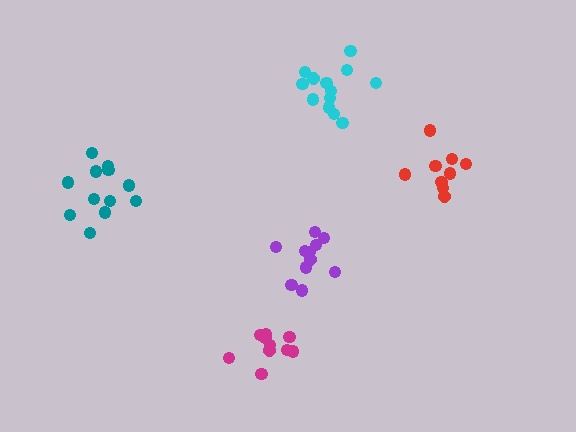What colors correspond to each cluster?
The clusters are colored: teal, purple, cyan, magenta, red.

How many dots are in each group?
Group 1: 12 dots, Group 2: 11 dots, Group 3: 13 dots, Group 4: 10 dots, Group 5: 9 dots (55 total).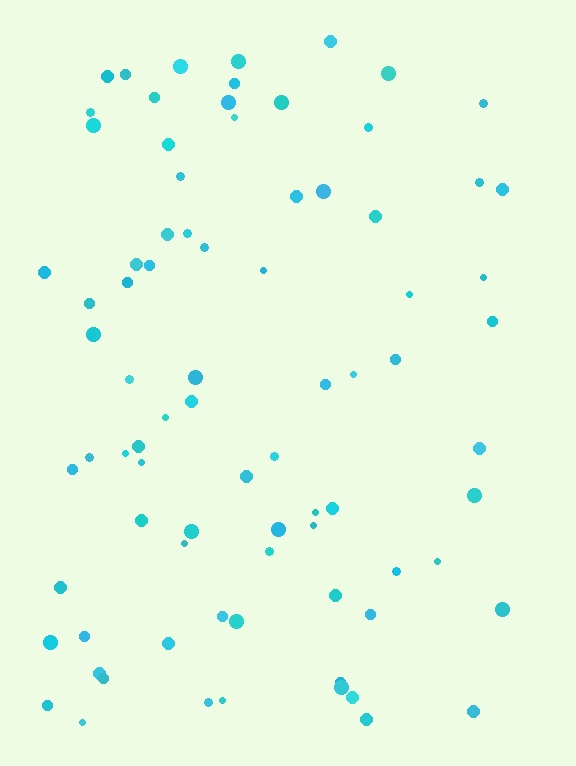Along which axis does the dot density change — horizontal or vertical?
Horizontal.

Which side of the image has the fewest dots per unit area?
The right.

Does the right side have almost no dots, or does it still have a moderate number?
Still a moderate number, just noticeably fewer than the left.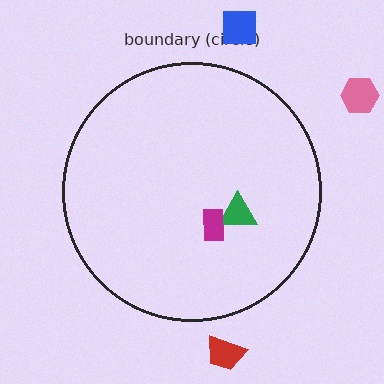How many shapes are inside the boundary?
2 inside, 3 outside.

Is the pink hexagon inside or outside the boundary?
Outside.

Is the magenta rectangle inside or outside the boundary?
Inside.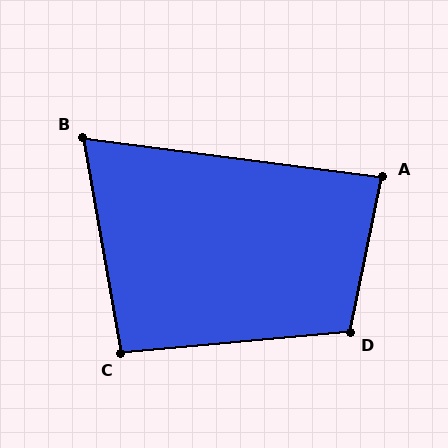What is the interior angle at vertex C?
Approximately 95 degrees (approximately right).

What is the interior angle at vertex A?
Approximately 85 degrees (approximately right).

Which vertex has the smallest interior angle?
B, at approximately 73 degrees.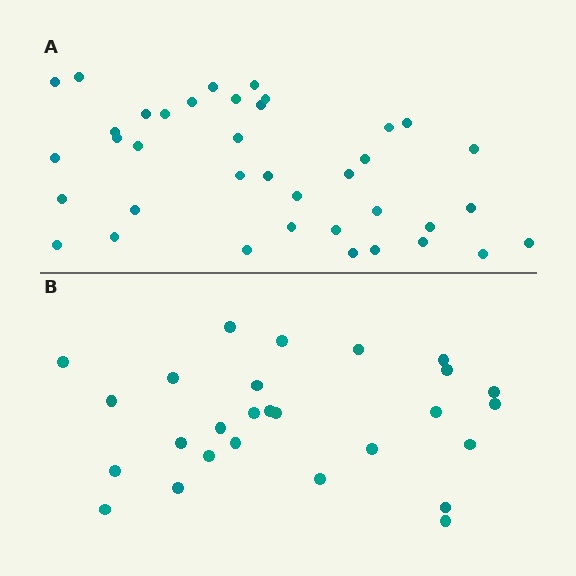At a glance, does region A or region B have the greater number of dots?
Region A (the top region) has more dots.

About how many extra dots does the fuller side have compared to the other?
Region A has roughly 12 or so more dots than region B.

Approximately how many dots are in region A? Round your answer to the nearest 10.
About 40 dots. (The exact count is 38, which rounds to 40.)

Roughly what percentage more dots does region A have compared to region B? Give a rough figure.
About 40% more.